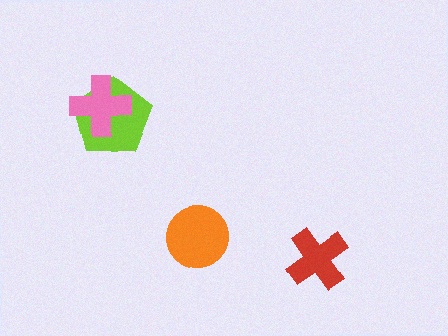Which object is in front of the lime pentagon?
The pink cross is in front of the lime pentagon.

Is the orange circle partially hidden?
No, no other shape covers it.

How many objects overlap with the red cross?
0 objects overlap with the red cross.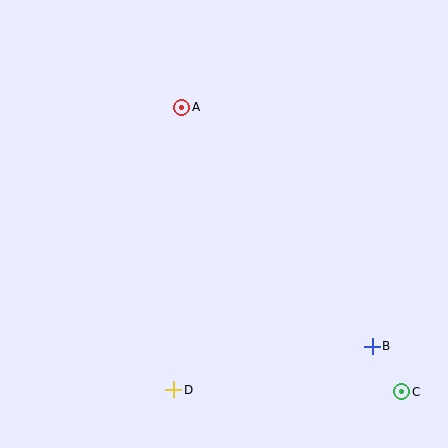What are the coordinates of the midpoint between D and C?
The midpoint between D and C is at (288, 391).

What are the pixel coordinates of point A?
Point A is at (182, 107).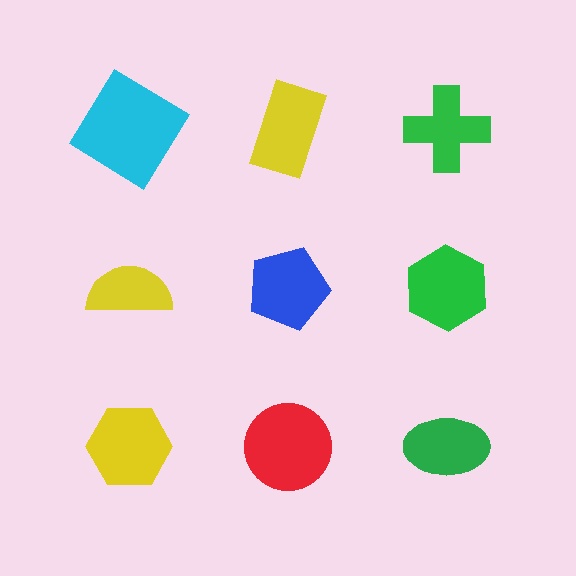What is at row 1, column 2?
A yellow rectangle.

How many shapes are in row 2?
3 shapes.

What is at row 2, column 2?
A blue pentagon.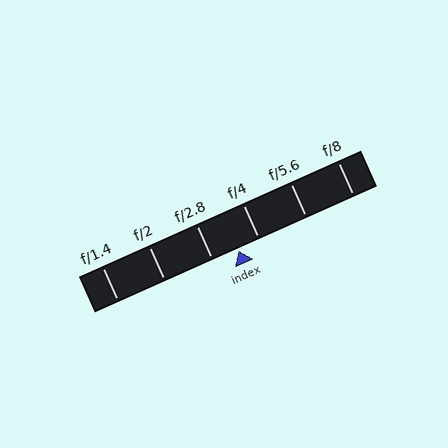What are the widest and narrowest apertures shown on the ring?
The widest aperture shown is f/1.4 and the narrowest is f/8.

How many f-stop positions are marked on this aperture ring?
There are 6 f-stop positions marked.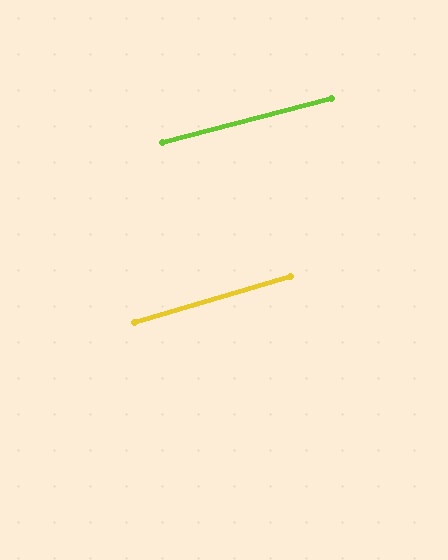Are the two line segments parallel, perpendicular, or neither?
Parallel — their directions differ by only 1.7°.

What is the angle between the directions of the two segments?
Approximately 2 degrees.